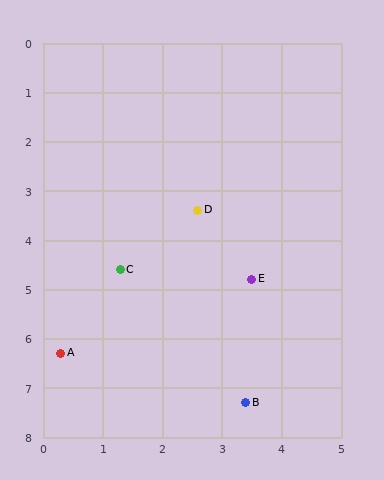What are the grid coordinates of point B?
Point B is at approximately (3.4, 7.3).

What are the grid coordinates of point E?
Point E is at approximately (3.5, 4.8).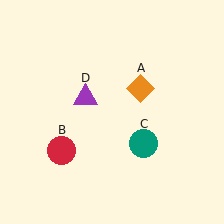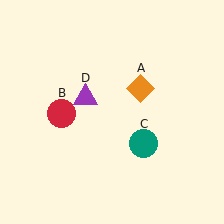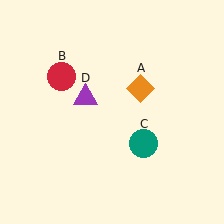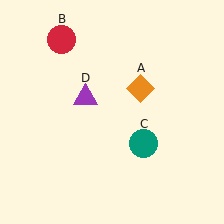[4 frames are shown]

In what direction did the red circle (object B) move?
The red circle (object B) moved up.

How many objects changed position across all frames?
1 object changed position: red circle (object B).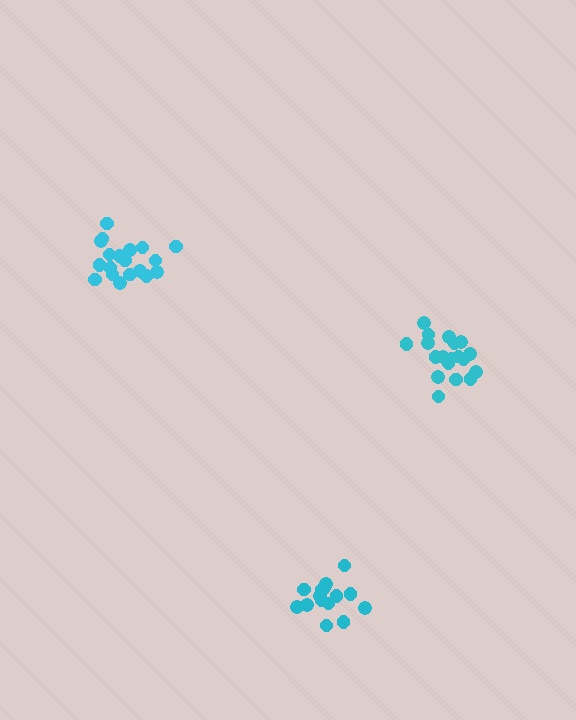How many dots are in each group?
Group 1: 15 dots, Group 2: 19 dots, Group 3: 19 dots (53 total).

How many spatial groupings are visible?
There are 3 spatial groupings.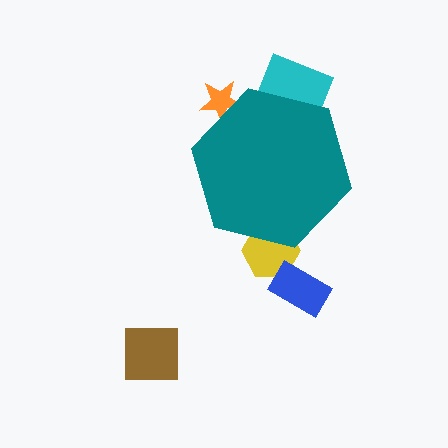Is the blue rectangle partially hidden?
No, the blue rectangle is fully visible.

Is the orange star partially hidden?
Yes, the orange star is partially hidden behind the teal hexagon.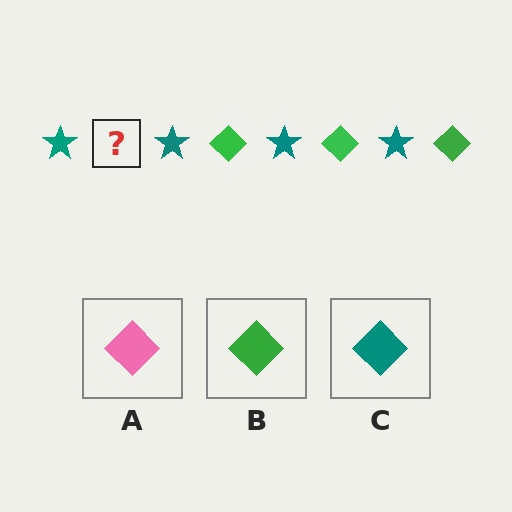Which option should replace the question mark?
Option B.